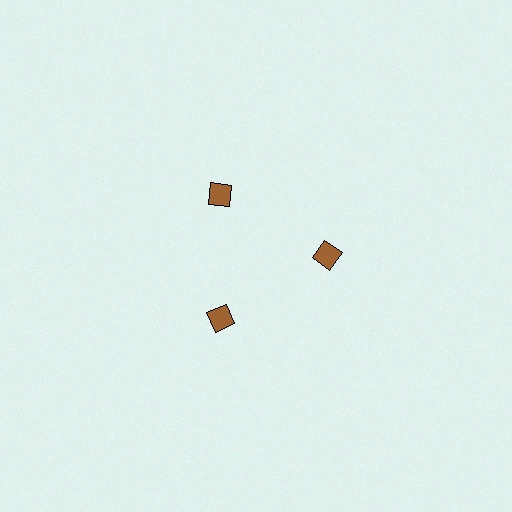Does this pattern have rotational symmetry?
Yes, this pattern has 3-fold rotational symmetry. It looks the same after rotating 120 degrees around the center.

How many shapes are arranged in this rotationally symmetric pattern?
There are 3 shapes, arranged in 3 groups of 1.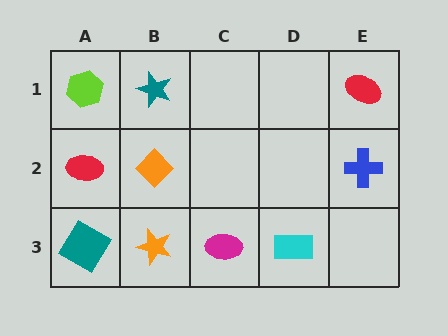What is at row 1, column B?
A teal star.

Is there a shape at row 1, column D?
No, that cell is empty.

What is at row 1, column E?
A red ellipse.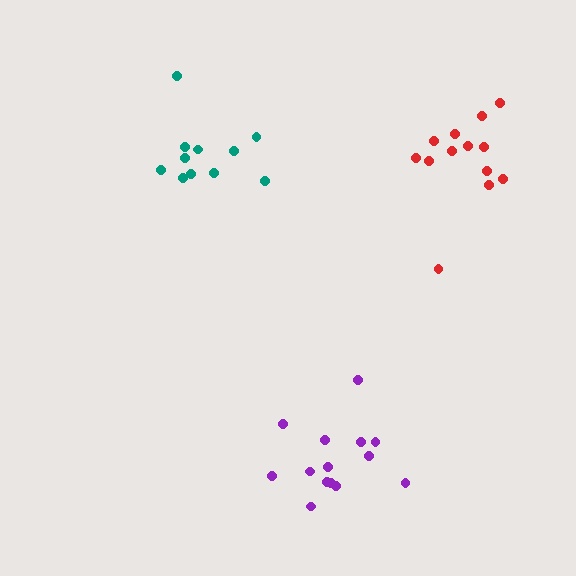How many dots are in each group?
Group 1: 14 dots, Group 2: 13 dots, Group 3: 11 dots (38 total).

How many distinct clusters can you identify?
There are 3 distinct clusters.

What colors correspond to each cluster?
The clusters are colored: purple, red, teal.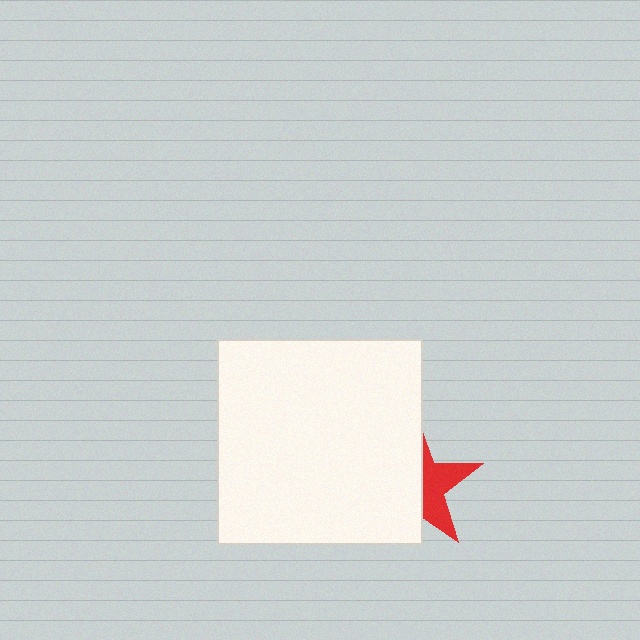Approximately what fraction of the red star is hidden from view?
Roughly 60% of the red star is hidden behind the white square.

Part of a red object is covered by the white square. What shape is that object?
It is a star.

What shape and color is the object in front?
The object in front is a white square.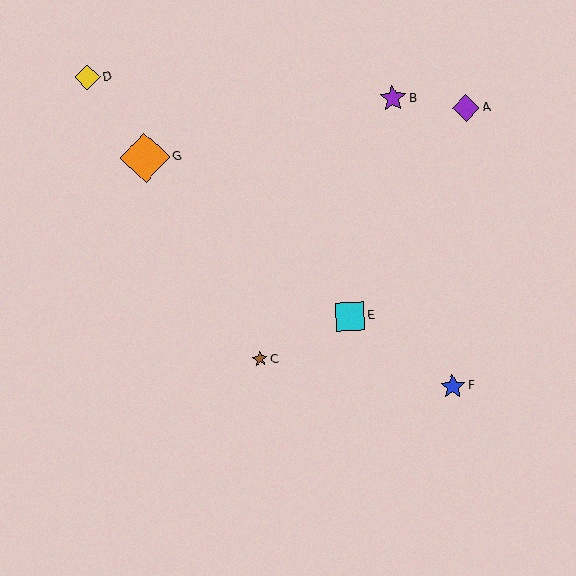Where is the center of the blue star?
The center of the blue star is at (453, 386).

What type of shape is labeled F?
Shape F is a blue star.